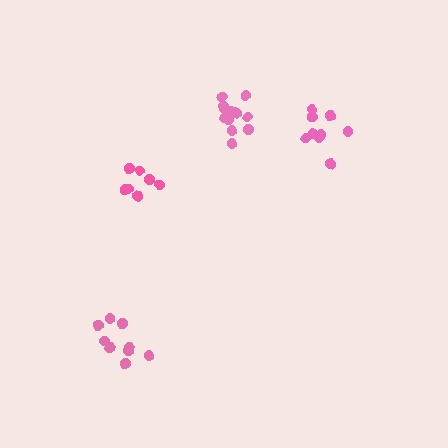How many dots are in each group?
Group 1: 9 dots, Group 2: 7 dots, Group 3: 9 dots, Group 4: 12 dots (37 total).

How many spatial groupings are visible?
There are 4 spatial groupings.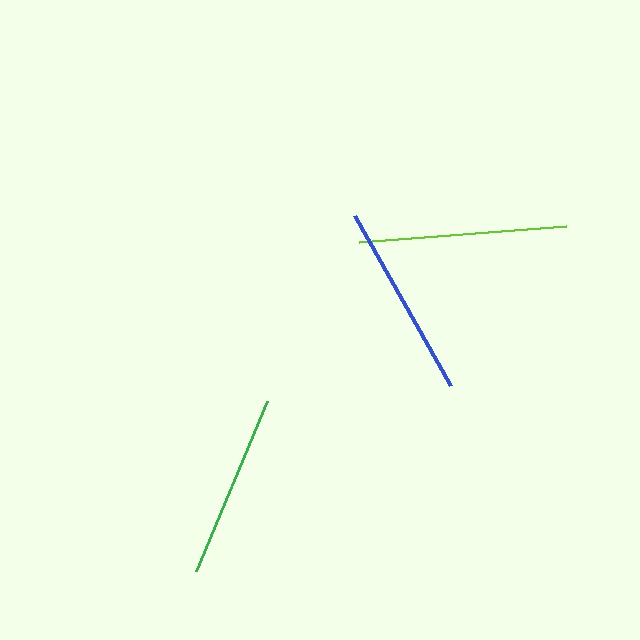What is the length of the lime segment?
The lime segment is approximately 208 pixels long.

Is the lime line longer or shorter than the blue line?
The lime line is longer than the blue line.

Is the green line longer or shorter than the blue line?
The blue line is longer than the green line.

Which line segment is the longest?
The lime line is the longest at approximately 208 pixels.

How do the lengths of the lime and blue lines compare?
The lime and blue lines are approximately the same length.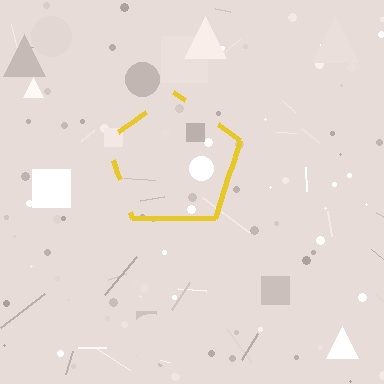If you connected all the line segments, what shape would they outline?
They would outline a pentagon.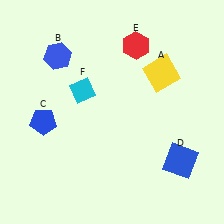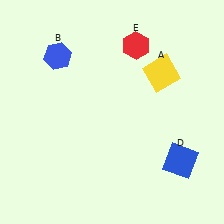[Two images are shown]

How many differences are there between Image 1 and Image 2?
There are 2 differences between the two images.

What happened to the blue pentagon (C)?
The blue pentagon (C) was removed in Image 2. It was in the bottom-left area of Image 1.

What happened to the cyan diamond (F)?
The cyan diamond (F) was removed in Image 2. It was in the top-left area of Image 1.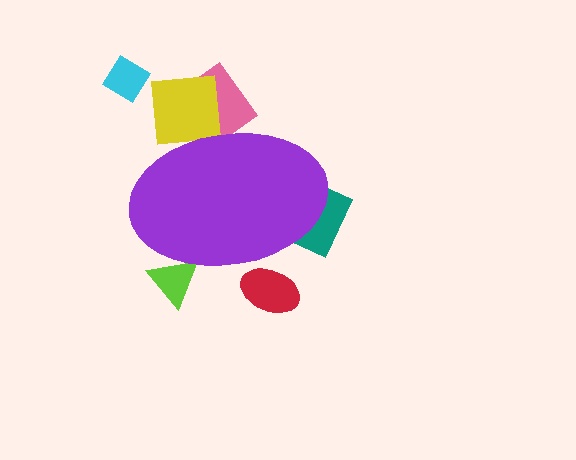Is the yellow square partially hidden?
Yes, the yellow square is partially hidden behind the purple ellipse.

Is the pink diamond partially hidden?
Yes, the pink diamond is partially hidden behind the purple ellipse.